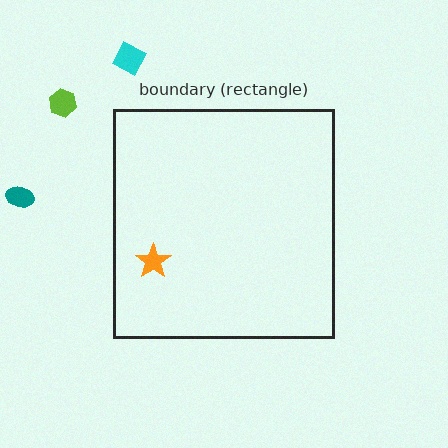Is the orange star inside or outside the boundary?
Inside.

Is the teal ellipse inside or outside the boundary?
Outside.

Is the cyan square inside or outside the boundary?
Outside.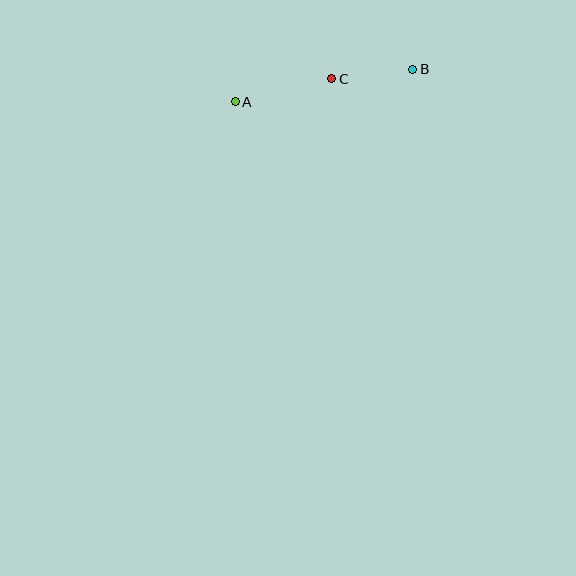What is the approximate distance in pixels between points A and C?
The distance between A and C is approximately 99 pixels.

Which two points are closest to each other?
Points B and C are closest to each other.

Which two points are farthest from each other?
Points A and B are farthest from each other.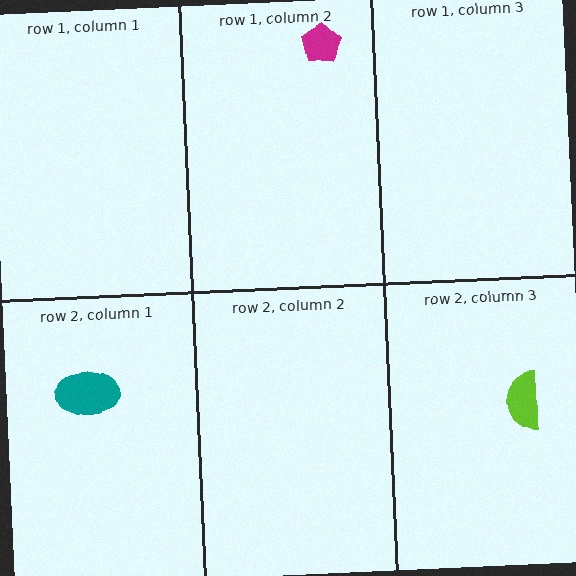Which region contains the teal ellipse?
The row 2, column 1 region.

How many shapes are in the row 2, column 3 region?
1.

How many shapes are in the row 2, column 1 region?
1.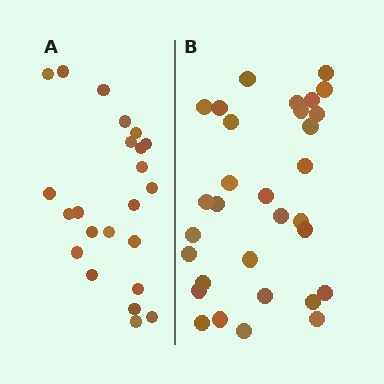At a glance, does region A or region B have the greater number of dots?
Region B (the right region) has more dots.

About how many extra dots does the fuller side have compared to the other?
Region B has roughly 8 or so more dots than region A.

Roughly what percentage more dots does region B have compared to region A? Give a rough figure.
About 35% more.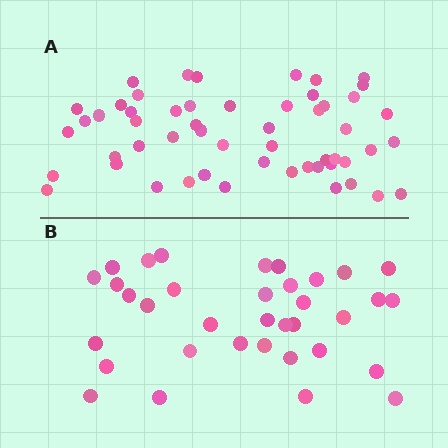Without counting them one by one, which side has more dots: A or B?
Region A (the top region) has more dots.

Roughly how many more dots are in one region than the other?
Region A has approximately 20 more dots than region B.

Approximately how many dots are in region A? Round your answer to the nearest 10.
About 50 dots. (The exact count is 54, which rounds to 50.)